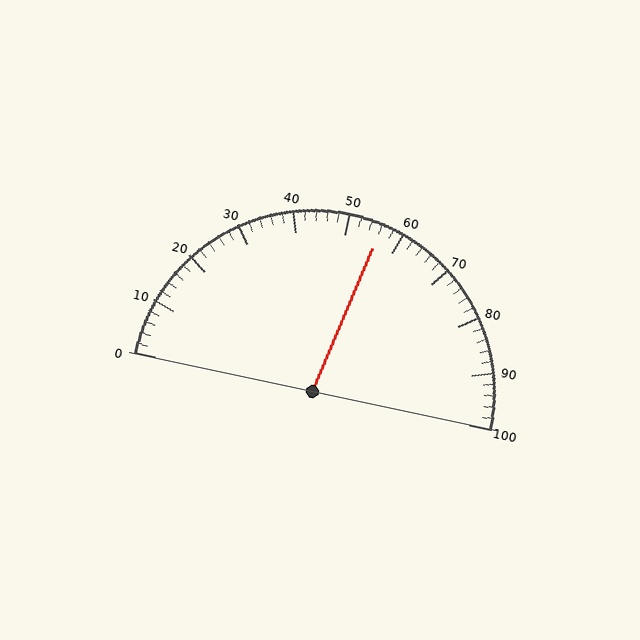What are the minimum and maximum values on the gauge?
The gauge ranges from 0 to 100.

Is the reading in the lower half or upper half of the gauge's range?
The reading is in the upper half of the range (0 to 100).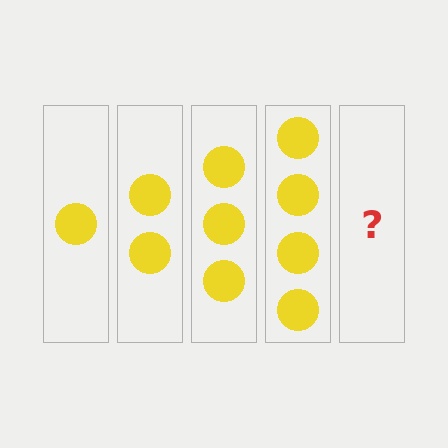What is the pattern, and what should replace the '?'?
The pattern is that each step adds one more circle. The '?' should be 5 circles.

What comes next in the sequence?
The next element should be 5 circles.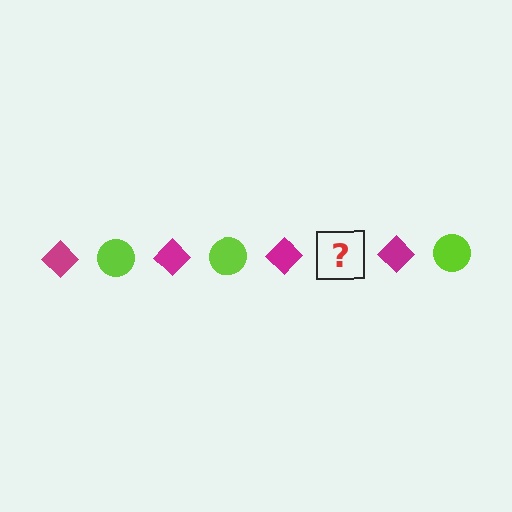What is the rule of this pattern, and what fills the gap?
The rule is that the pattern alternates between magenta diamond and lime circle. The gap should be filled with a lime circle.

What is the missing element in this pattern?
The missing element is a lime circle.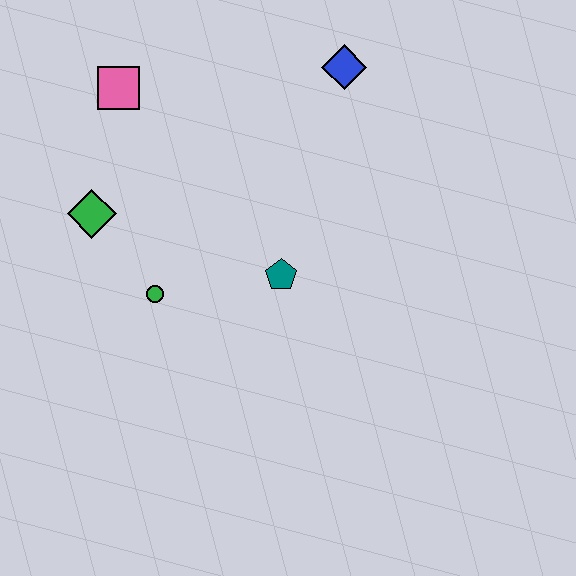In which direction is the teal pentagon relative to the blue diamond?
The teal pentagon is below the blue diamond.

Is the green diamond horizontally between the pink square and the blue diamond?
No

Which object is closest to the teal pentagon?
The green circle is closest to the teal pentagon.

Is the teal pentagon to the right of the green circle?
Yes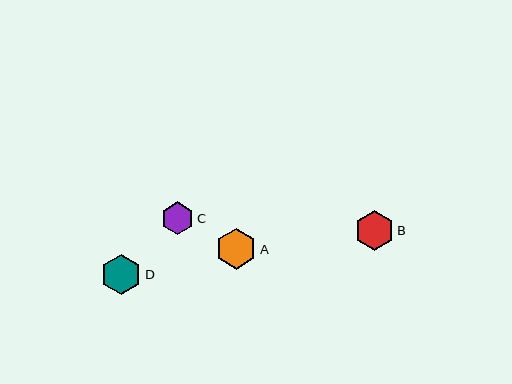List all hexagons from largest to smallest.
From largest to smallest: A, D, B, C.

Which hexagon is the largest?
Hexagon A is the largest with a size of approximately 41 pixels.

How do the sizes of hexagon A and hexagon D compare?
Hexagon A and hexagon D are approximately the same size.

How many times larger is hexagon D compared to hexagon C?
Hexagon D is approximately 1.2 times the size of hexagon C.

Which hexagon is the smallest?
Hexagon C is the smallest with a size of approximately 33 pixels.